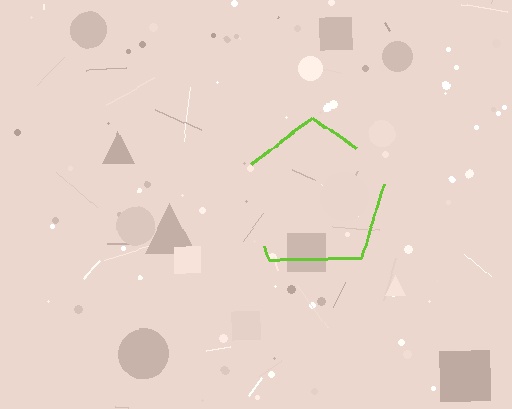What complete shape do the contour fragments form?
The contour fragments form a pentagon.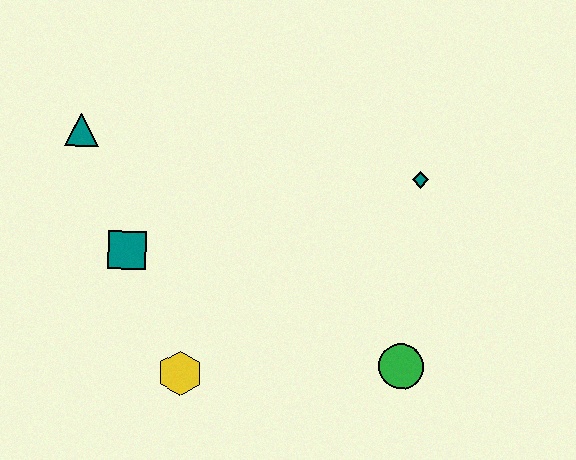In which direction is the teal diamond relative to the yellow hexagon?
The teal diamond is to the right of the yellow hexagon.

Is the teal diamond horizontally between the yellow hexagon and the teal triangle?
No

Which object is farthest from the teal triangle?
The green circle is farthest from the teal triangle.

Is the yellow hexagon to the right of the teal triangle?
Yes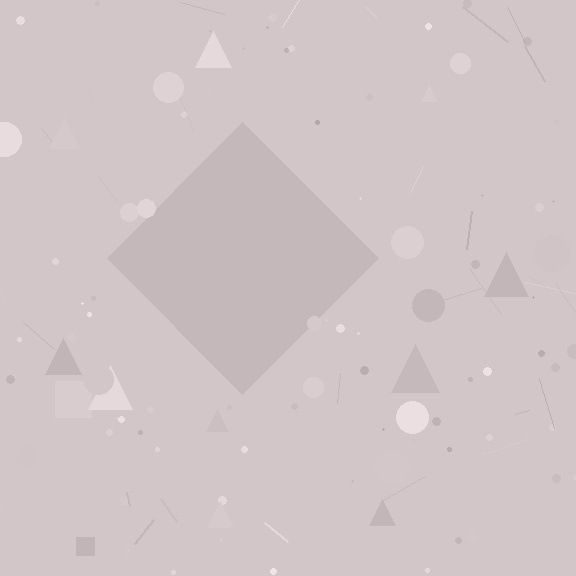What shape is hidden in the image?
A diamond is hidden in the image.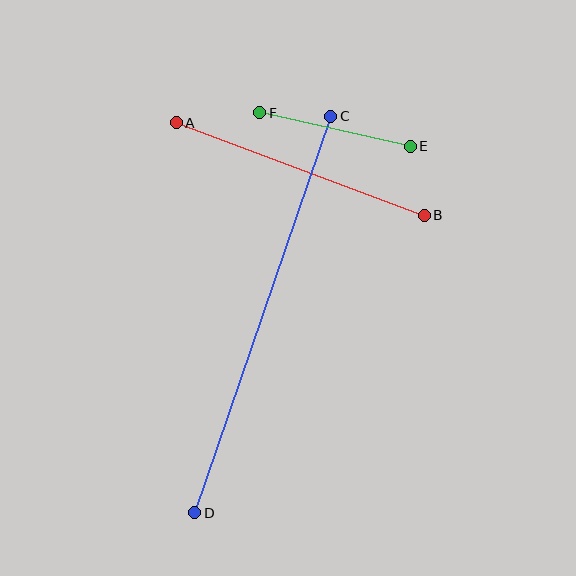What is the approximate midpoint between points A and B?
The midpoint is at approximately (300, 169) pixels.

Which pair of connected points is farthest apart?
Points C and D are farthest apart.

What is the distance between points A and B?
The distance is approximately 264 pixels.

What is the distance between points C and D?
The distance is approximately 419 pixels.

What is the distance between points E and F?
The distance is approximately 154 pixels.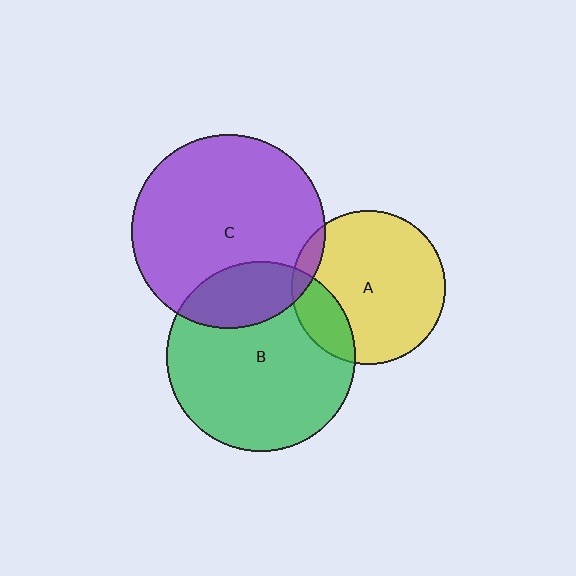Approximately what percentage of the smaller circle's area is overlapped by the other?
Approximately 20%.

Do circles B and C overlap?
Yes.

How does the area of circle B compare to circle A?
Approximately 1.5 times.